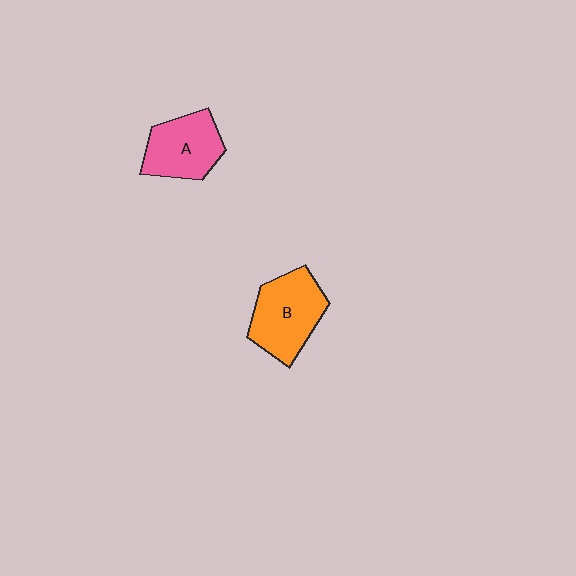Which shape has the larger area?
Shape B (orange).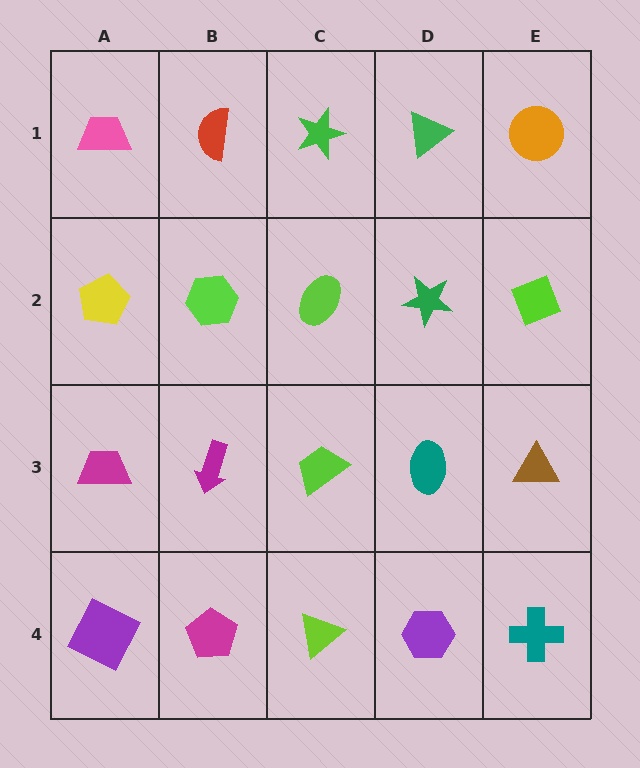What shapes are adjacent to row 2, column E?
An orange circle (row 1, column E), a brown triangle (row 3, column E), a green star (row 2, column D).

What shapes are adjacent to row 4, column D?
A teal ellipse (row 3, column D), a lime triangle (row 4, column C), a teal cross (row 4, column E).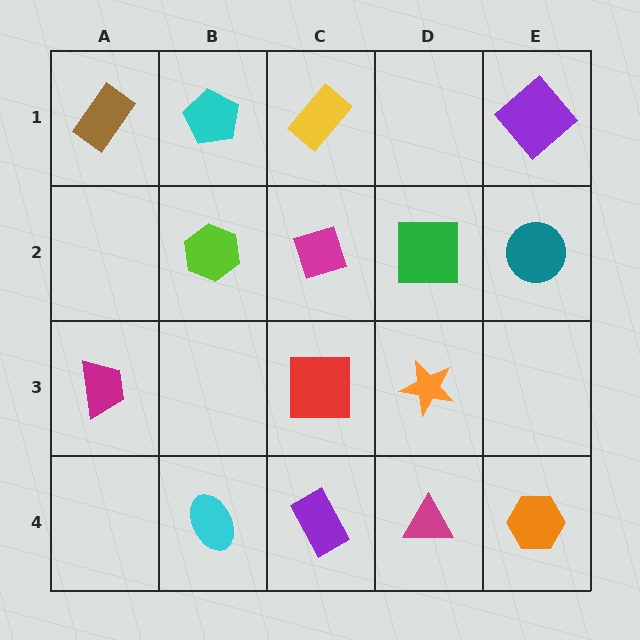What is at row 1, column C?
A yellow rectangle.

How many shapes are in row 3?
3 shapes.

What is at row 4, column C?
A purple rectangle.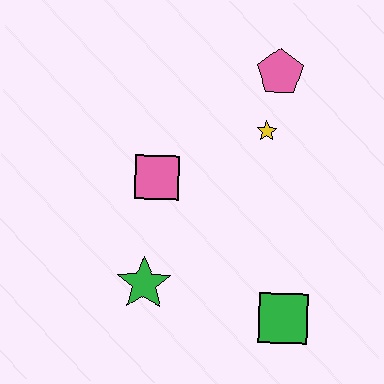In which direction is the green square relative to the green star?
The green square is to the right of the green star.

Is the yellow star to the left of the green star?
No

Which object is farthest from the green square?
The pink pentagon is farthest from the green square.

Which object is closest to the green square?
The green star is closest to the green square.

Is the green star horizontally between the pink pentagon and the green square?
No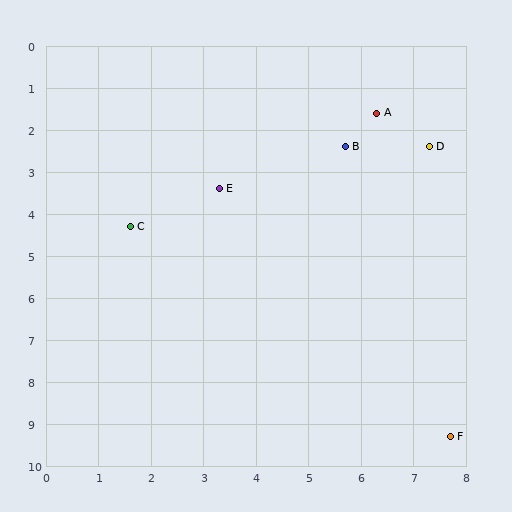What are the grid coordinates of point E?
Point E is at approximately (3.3, 3.4).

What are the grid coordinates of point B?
Point B is at approximately (5.7, 2.4).